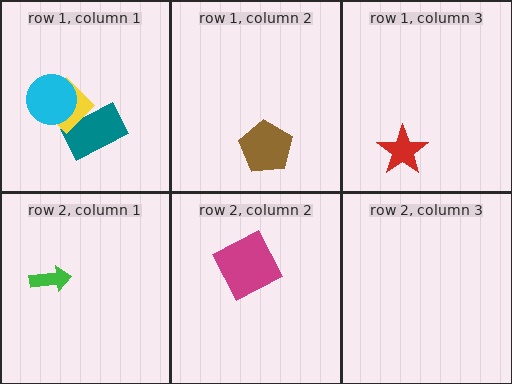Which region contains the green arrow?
The row 2, column 1 region.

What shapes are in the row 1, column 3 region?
The red star.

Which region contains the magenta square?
The row 2, column 2 region.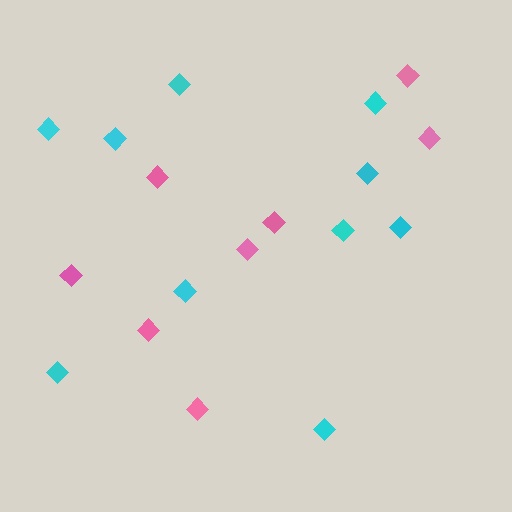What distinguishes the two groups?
There are 2 groups: one group of pink diamonds (8) and one group of cyan diamonds (10).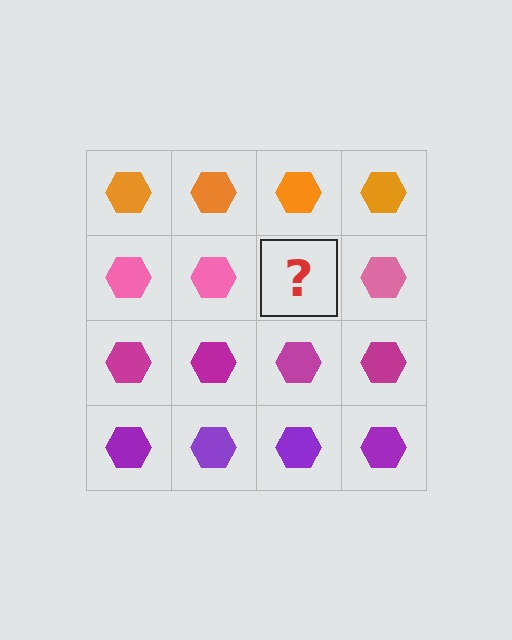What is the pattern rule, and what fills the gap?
The rule is that each row has a consistent color. The gap should be filled with a pink hexagon.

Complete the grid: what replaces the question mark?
The question mark should be replaced with a pink hexagon.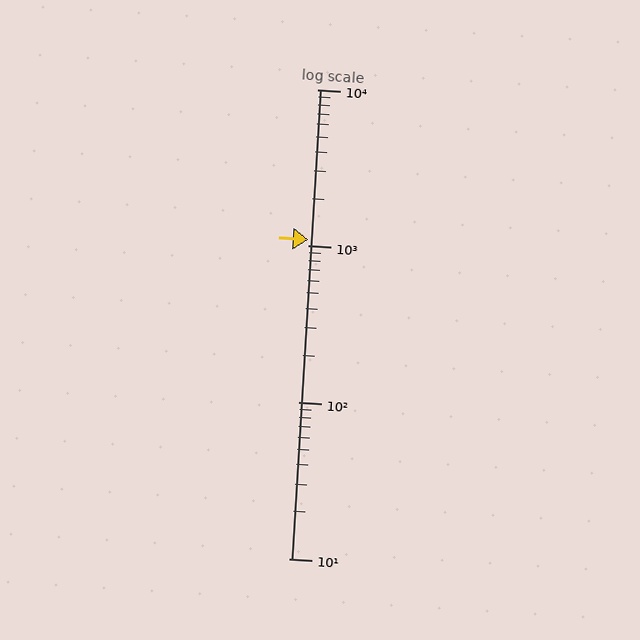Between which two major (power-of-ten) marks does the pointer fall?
The pointer is between 1000 and 10000.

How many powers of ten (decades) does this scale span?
The scale spans 3 decades, from 10 to 10000.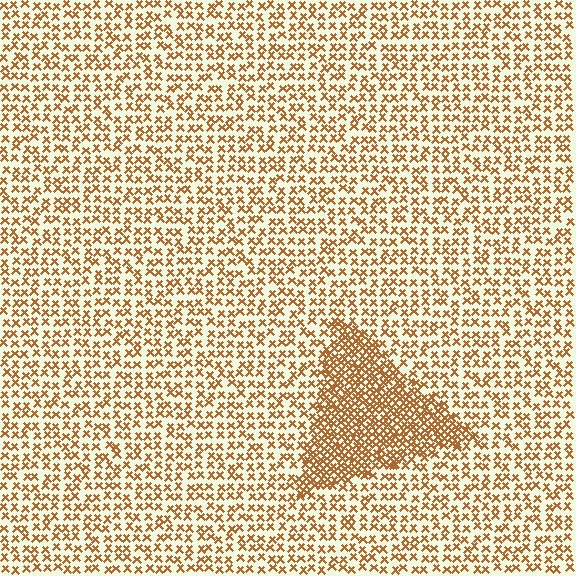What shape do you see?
I see a triangle.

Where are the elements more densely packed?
The elements are more densely packed inside the triangle boundary.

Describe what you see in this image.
The image contains small brown elements arranged at two different densities. A triangle-shaped region is visible where the elements are more densely packed than the surrounding area.